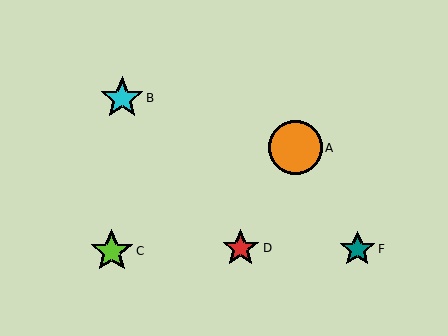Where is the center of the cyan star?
The center of the cyan star is at (122, 98).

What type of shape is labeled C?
Shape C is a lime star.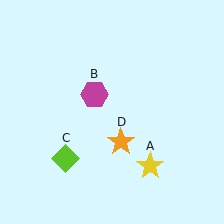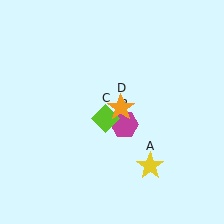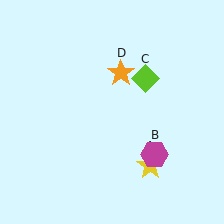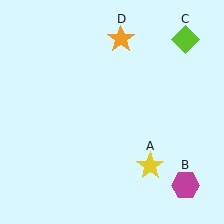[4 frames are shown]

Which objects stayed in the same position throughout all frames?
Yellow star (object A) remained stationary.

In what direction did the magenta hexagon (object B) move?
The magenta hexagon (object B) moved down and to the right.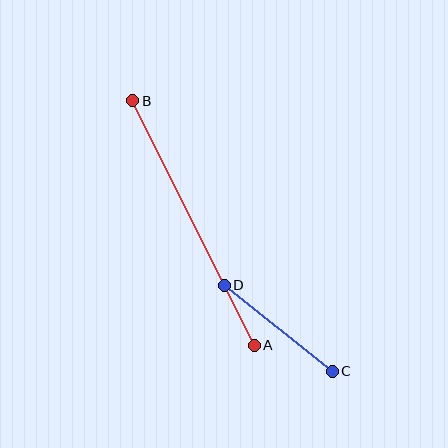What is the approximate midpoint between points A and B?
The midpoint is at approximately (193, 223) pixels.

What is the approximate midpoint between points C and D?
The midpoint is at approximately (278, 328) pixels.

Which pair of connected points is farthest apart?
Points A and B are farthest apart.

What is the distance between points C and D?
The distance is approximately 138 pixels.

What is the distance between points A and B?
The distance is approximately 273 pixels.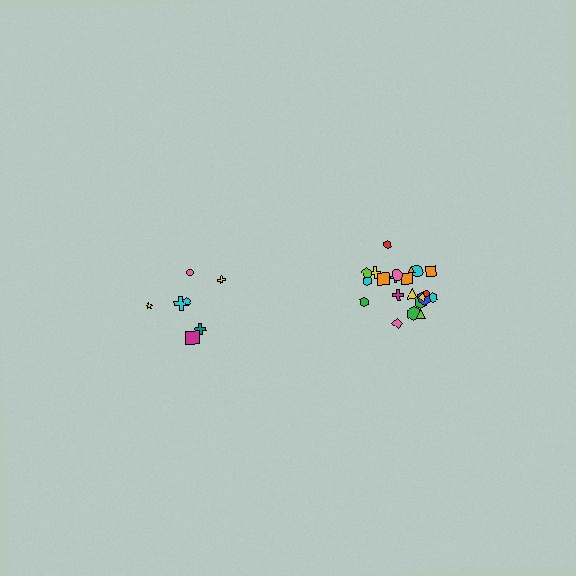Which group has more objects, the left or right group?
The right group.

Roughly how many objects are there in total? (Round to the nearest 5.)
Roughly 30 objects in total.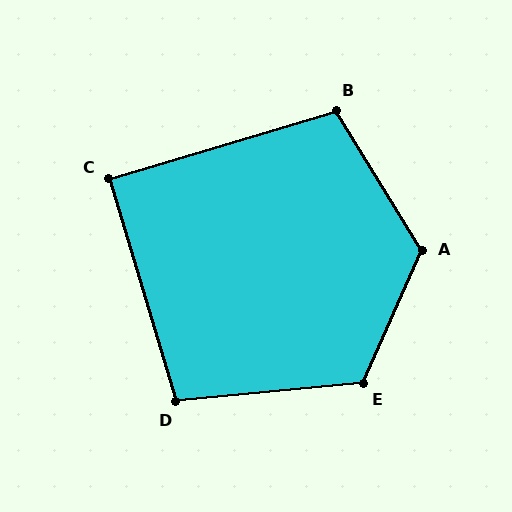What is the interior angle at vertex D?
Approximately 101 degrees (obtuse).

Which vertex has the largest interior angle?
A, at approximately 125 degrees.